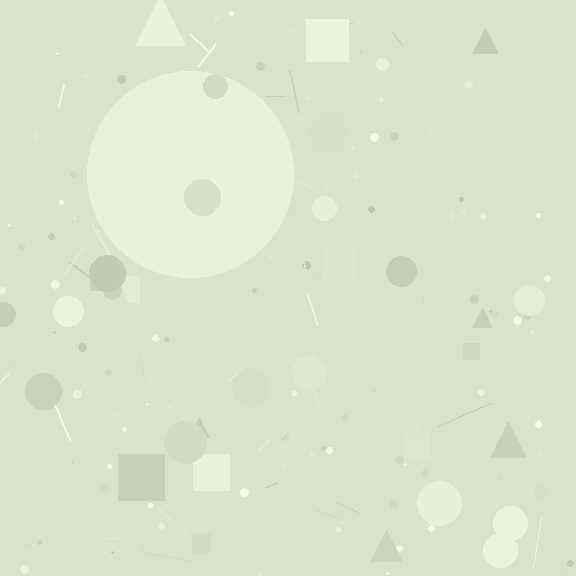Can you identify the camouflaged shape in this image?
The camouflaged shape is a circle.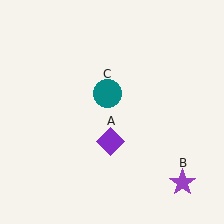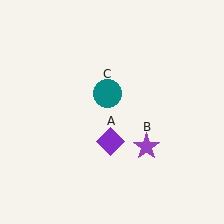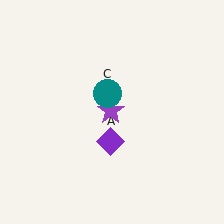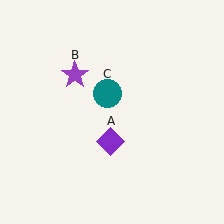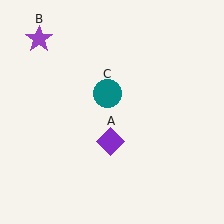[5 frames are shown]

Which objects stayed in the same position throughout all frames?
Purple diamond (object A) and teal circle (object C) remained stationary.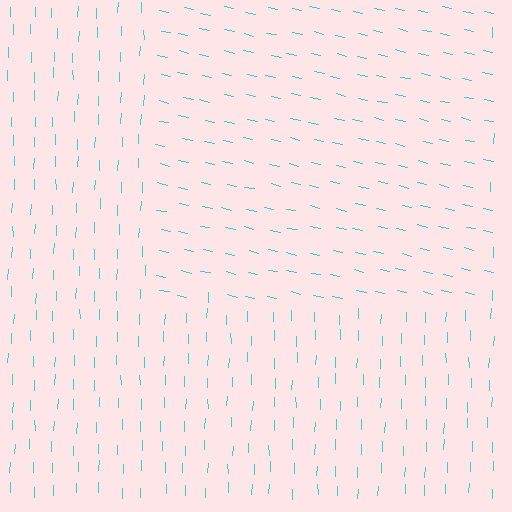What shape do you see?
I see a rectangle.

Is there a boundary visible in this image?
Yes, there is a texture boundary formed by a change in line orientation.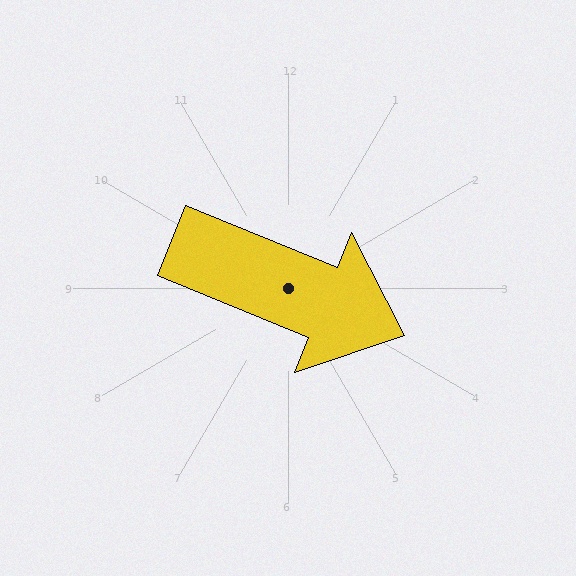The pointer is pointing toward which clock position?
Roughly 4 o'clock.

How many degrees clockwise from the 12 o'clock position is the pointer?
Approximately 112 degrees.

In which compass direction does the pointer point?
East.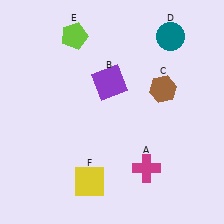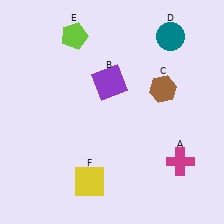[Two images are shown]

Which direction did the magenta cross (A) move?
The magenta cross (A) moved right.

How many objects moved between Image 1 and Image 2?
1 object moved between the two images.